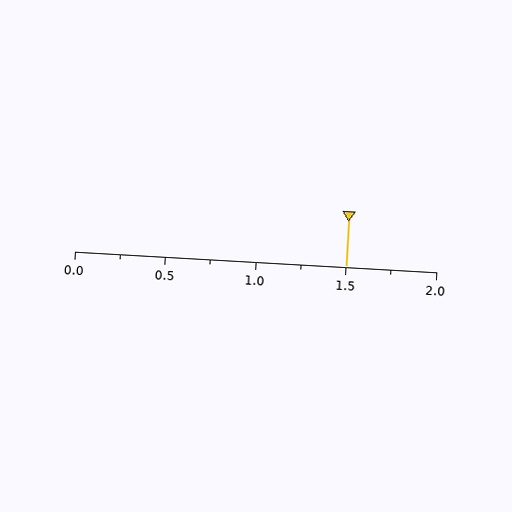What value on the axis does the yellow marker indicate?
The marker indicates approximately 1.5.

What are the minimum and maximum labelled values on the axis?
The axis runs from 0.0 to 2.0.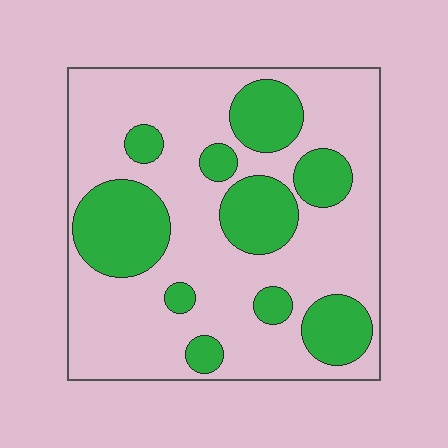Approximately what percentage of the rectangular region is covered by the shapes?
Approximately 30%.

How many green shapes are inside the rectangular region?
10.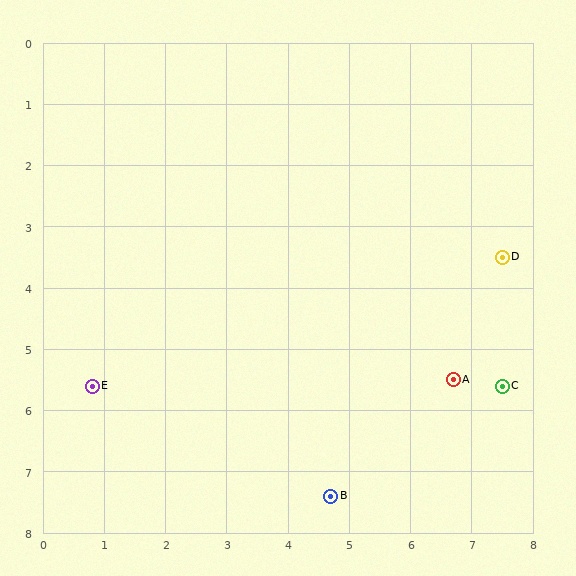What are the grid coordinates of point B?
Point B is at approximately (4.7, 7.4).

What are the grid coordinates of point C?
Point C is at approximately (7.5, 5.6).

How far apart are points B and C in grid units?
Points B and C are about 3.3 grid units apart.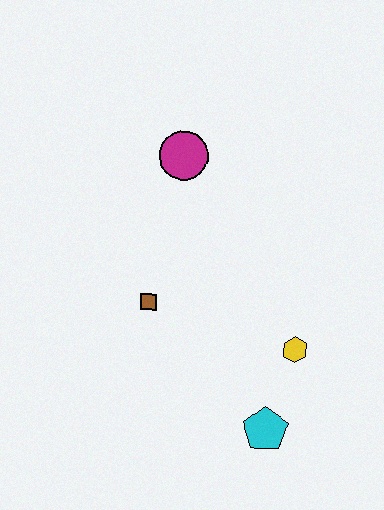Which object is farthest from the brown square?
The cyan pentagon is farthest from the brown square.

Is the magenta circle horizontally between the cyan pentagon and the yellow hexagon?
No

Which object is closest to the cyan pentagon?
The yellow hexagon is closest to the cyan pentagon.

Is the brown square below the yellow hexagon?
No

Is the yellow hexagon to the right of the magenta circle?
Yes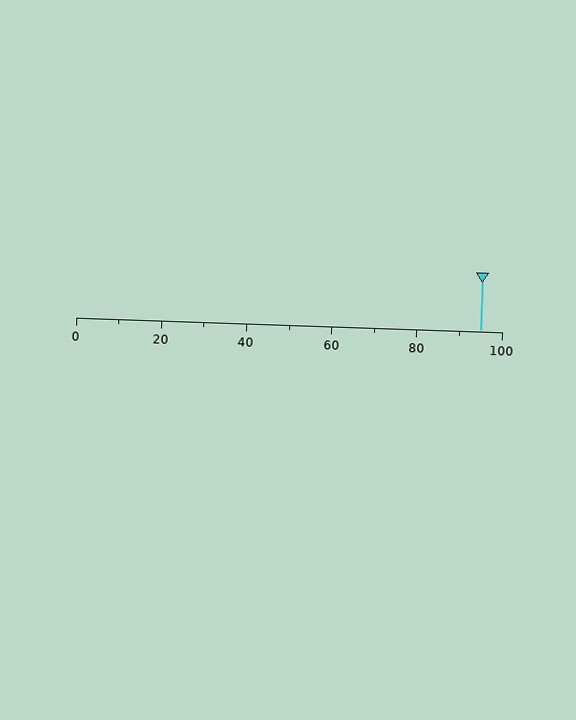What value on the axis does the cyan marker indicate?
The marker indicates approximately 95.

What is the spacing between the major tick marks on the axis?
The major ticks are spaced 20 apart.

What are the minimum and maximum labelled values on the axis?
The axis runs from 0 to 100.